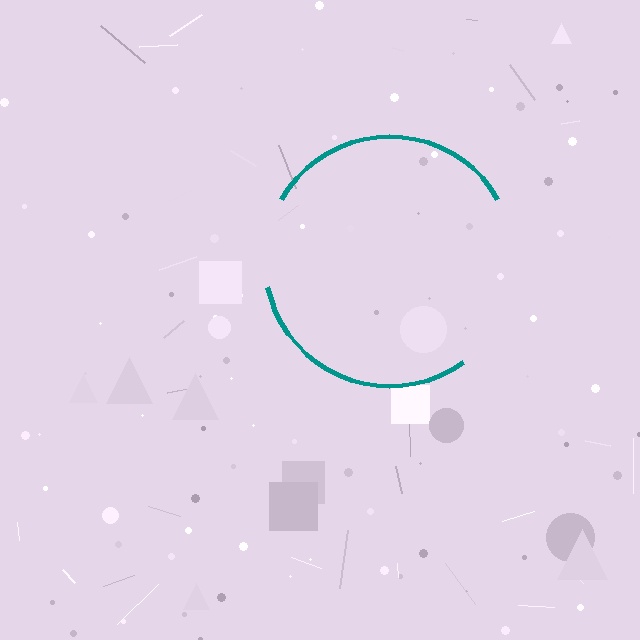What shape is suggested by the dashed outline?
The dashed outline suggests a circle.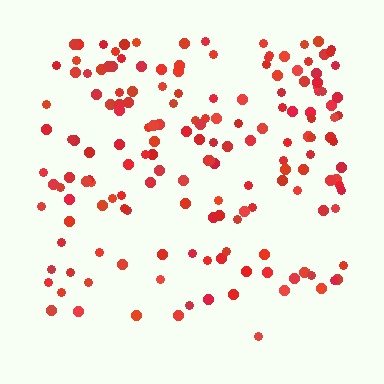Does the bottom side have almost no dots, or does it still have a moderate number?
Still a moderate number, just noticeably fewer than the top.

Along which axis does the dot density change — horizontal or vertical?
Vertical.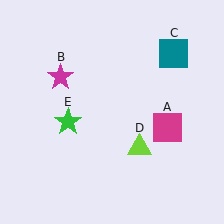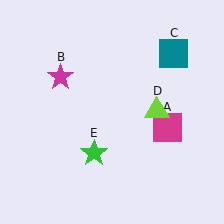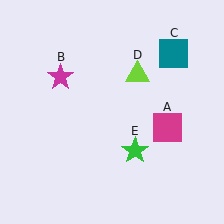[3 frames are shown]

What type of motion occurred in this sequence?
The lime triangle (object D), green star (object E) rotated counterclockwise around the center of the scene.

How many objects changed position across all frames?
2 objects changed position: lime triangle (object D), green star (object E).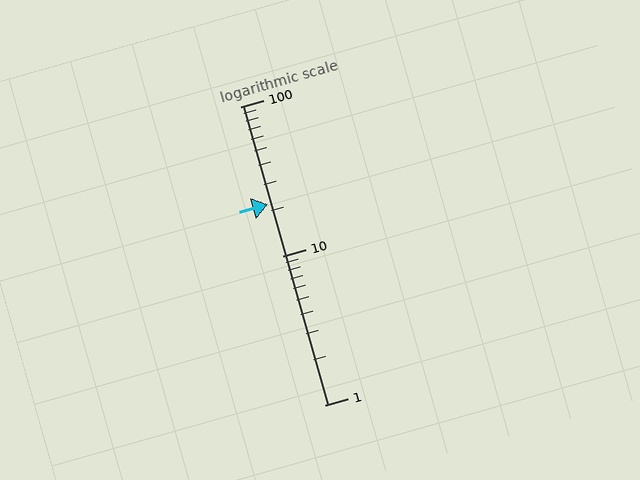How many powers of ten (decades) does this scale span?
The scale spans 2 decades, from 1 to 100.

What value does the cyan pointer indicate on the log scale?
The pointer indicates approximately 22.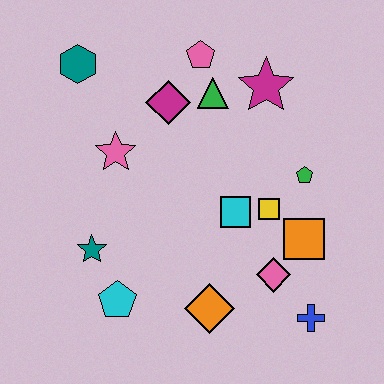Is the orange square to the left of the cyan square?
No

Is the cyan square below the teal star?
No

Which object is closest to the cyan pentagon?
The teal star is closest to the cyan pentagon.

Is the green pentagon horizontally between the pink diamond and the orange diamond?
No